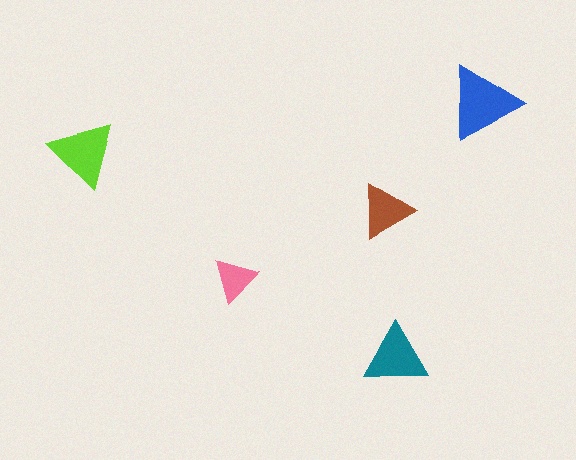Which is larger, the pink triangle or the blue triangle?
The blue one.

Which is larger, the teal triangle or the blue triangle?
The blue one.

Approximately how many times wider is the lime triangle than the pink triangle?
About 1.5 times wider.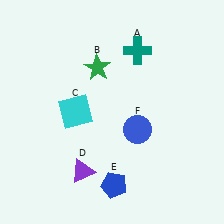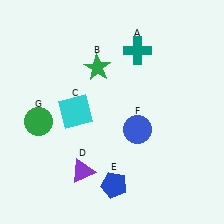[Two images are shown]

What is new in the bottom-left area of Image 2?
A green circle (G) was added in the bottom-left area of Image 2.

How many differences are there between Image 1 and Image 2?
There is 1 difference between the two images.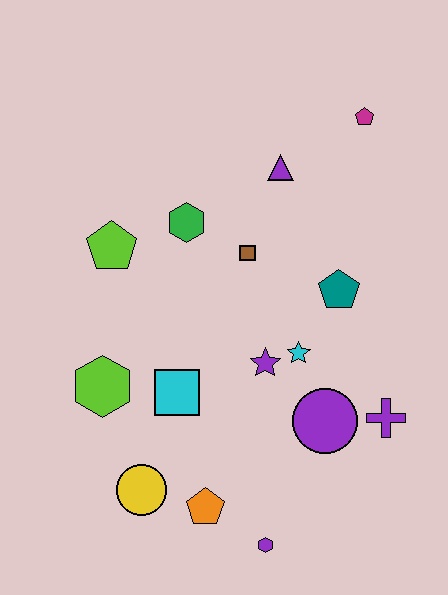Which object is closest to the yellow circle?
The orange pentagon is closest to the yellow circle.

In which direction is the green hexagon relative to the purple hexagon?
The green hexagon is above the purple hexagon.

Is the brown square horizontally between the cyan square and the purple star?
Yes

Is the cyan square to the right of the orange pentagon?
No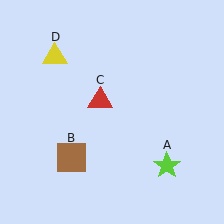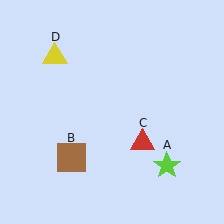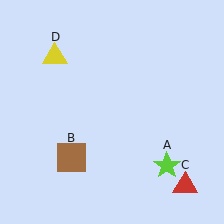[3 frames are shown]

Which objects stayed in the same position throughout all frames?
Lime star (object A) and brown square (object B) and yellow triangle (object D) remained stationary.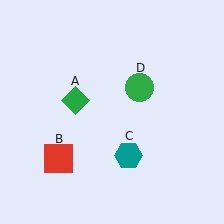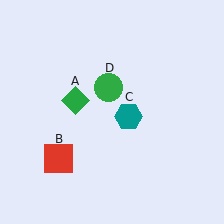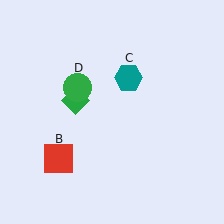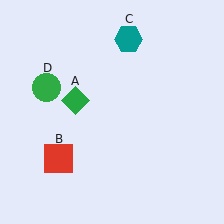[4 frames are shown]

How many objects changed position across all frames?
2 objects changed position: teal hexagon (object C), green circle (object D).